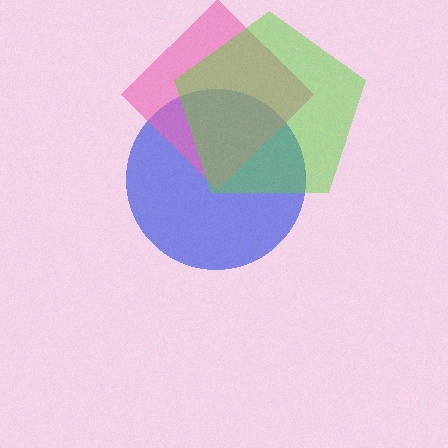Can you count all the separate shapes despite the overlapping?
Yes, there are 3 separate shapes.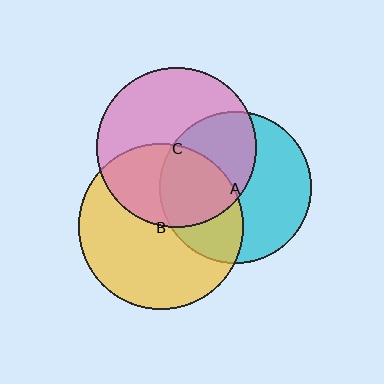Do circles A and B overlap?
Yes.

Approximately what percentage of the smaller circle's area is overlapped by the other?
Approximately 40%.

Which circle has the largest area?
Circle B (yellow).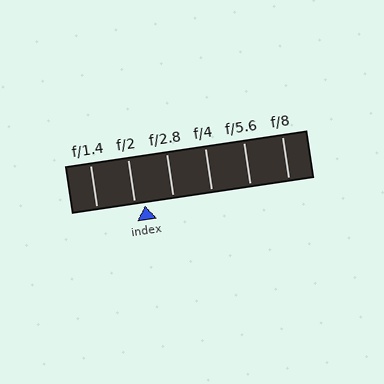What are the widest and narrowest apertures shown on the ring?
The widest aperture shown is f/1.4 and the narrowest is f/8.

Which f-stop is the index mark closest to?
The index mark is closest to f/2.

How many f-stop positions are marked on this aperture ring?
There are 6 f-stop positions marked.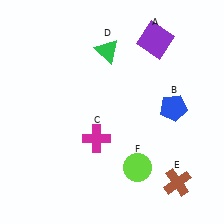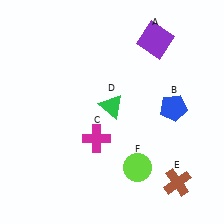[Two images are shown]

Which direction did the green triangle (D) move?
The green triangle (D) moved down.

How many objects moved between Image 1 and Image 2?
1 object moved between the two images.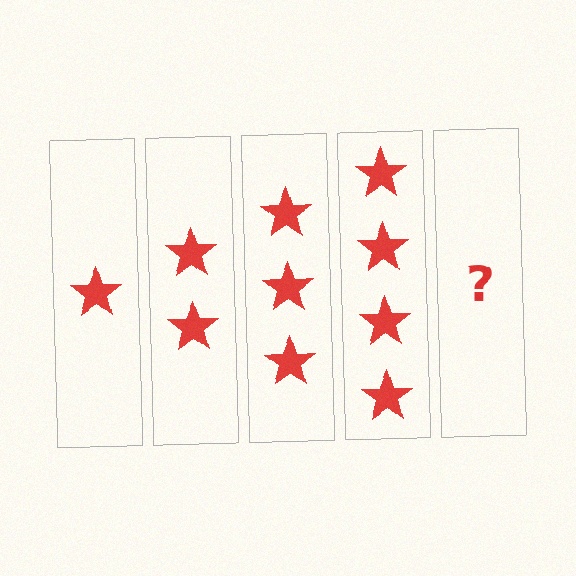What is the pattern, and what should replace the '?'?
The pattern is that each step adds one more star. The '?' should be 5 stars.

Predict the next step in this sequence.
The next step is 5 stars.